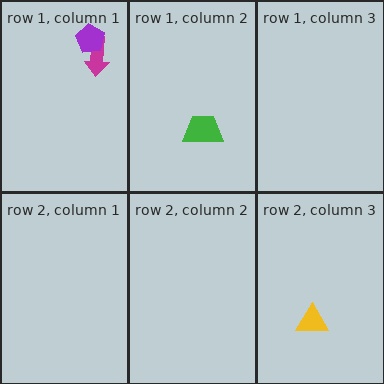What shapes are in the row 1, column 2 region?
The green trapezoid.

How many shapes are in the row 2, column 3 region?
1.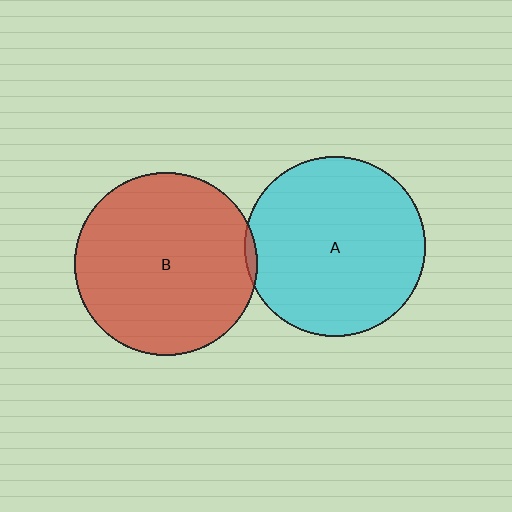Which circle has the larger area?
Circle B (red).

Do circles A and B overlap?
Yes.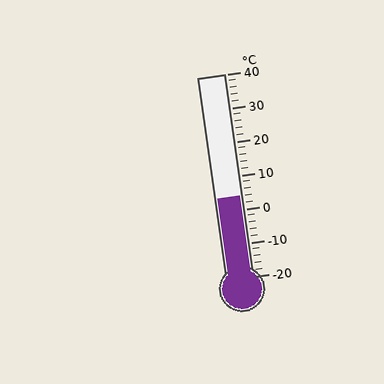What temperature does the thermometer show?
The thermometer shows approximately 4°C.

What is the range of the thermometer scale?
The thermometer scale ranges from -20°C to 40°C.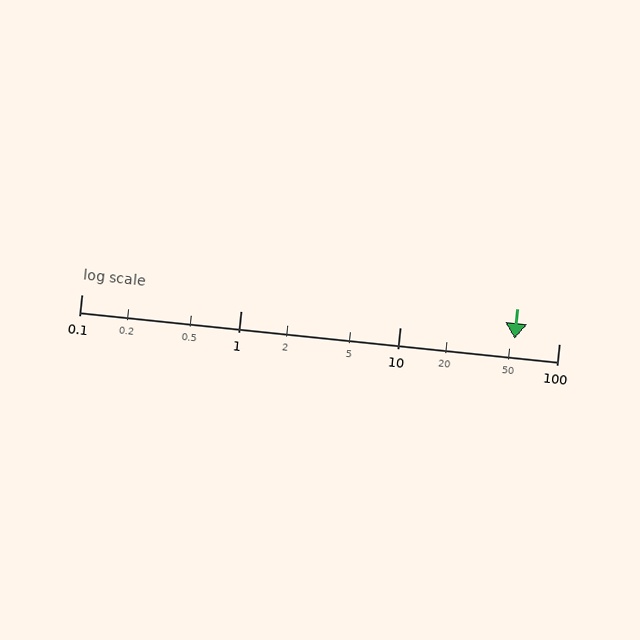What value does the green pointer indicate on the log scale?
The pointer indicates approximately 53.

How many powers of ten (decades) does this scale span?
The scale spans 3 decades, from 0.1 to 100.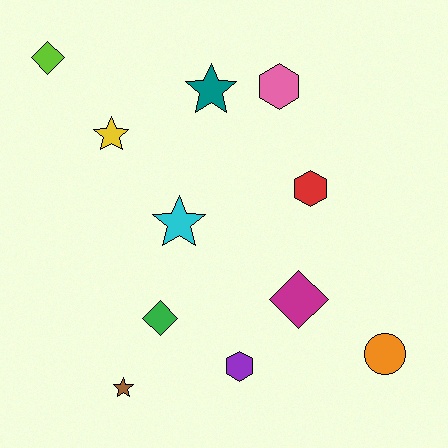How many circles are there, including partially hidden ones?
There is 1 circle.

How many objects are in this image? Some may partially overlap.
There are 11 objects.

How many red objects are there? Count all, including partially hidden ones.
There is 1 red object.